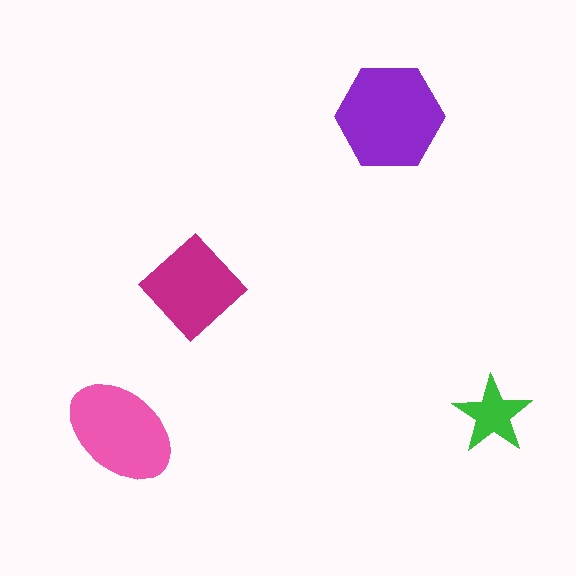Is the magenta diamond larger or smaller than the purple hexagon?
Smaller.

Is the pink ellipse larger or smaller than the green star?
Larger.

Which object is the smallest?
The green star.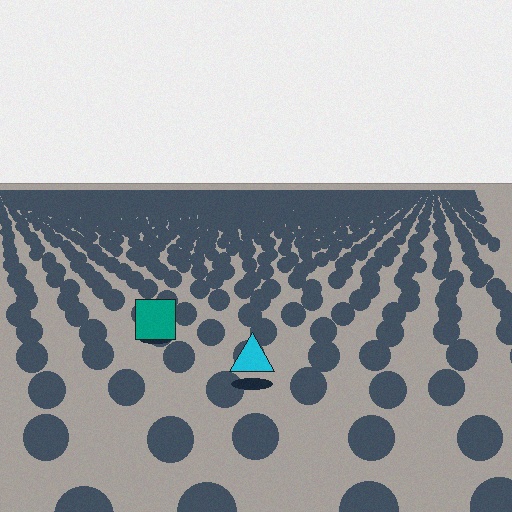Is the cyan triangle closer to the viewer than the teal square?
Yes. The cyan triangle is closer — you can tell from the texture gradient: the ground texture is coarser near it.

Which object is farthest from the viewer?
The teal square is farthest from the viewer. It appears smaller and the ground texture around it is denser.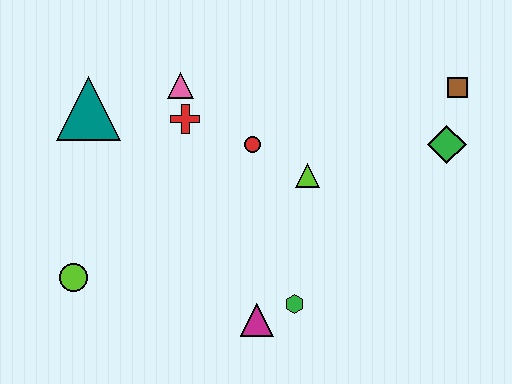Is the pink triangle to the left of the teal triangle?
No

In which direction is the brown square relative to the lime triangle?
The brown square is to the right of the lime triangle.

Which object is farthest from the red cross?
The brown square is farthest from the red cross.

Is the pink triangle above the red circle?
Yes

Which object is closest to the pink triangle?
The red cross is closest to the pink triangle.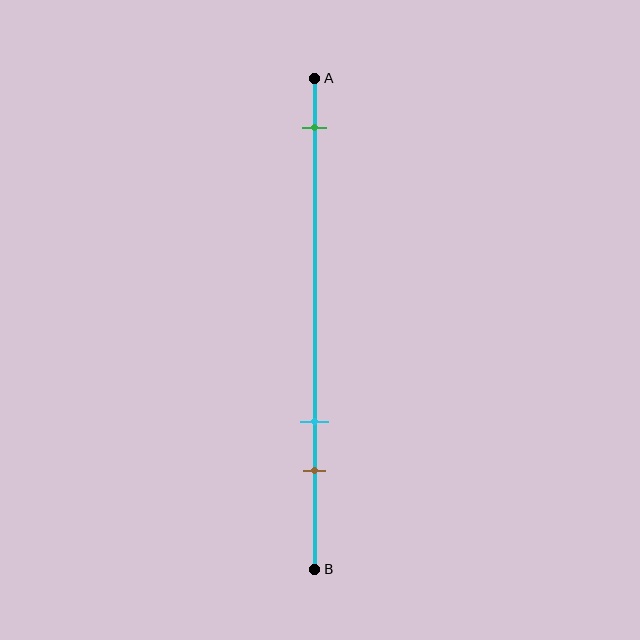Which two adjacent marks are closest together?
The cyan and brown marks are the closest adjacent pair.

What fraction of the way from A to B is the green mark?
The green mark is approximately 10% (0.1) of the way from A to B.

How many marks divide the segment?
There are 3 marks dividing the segment.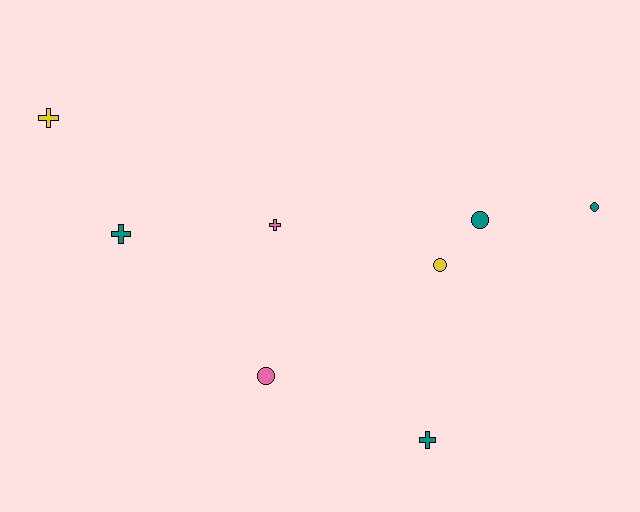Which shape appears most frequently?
Circle, with 4 objects.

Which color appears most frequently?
Teal, with 4 objects.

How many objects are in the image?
There are 8 objects.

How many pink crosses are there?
There is 1 pink cross.